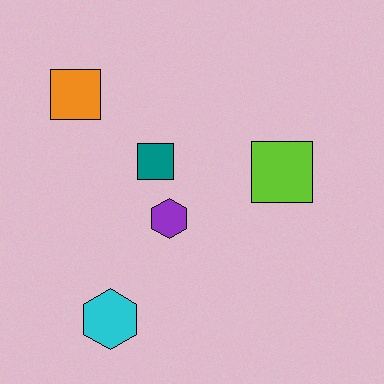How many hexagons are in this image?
There are 2 hexagons.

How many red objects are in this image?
There are no red objects.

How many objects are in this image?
There are 5 objects.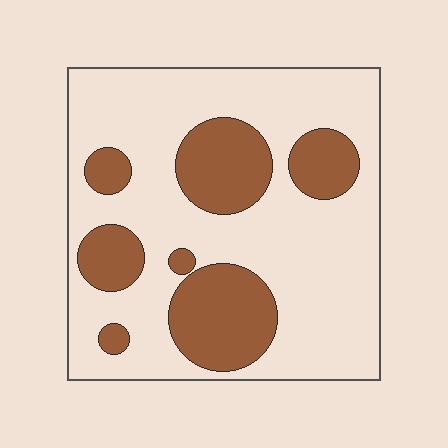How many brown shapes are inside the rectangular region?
7.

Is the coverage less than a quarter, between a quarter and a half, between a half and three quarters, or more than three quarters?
Between a quarter and a half.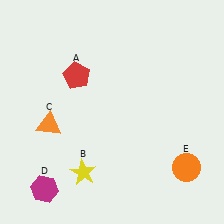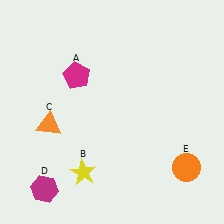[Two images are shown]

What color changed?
The pentagon (A) changed from red in Image 1 to magenta in Image 2.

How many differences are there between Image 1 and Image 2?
There is 1 difference between the two images.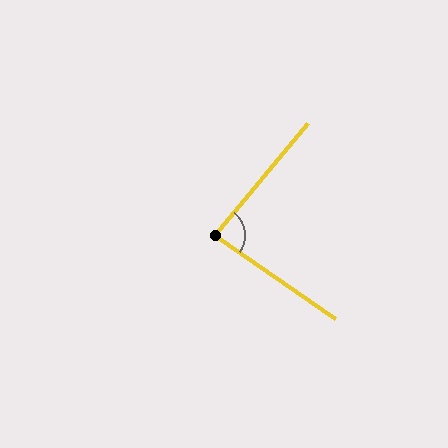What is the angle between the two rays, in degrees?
Approximately 85 degrees.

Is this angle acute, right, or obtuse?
It is acute.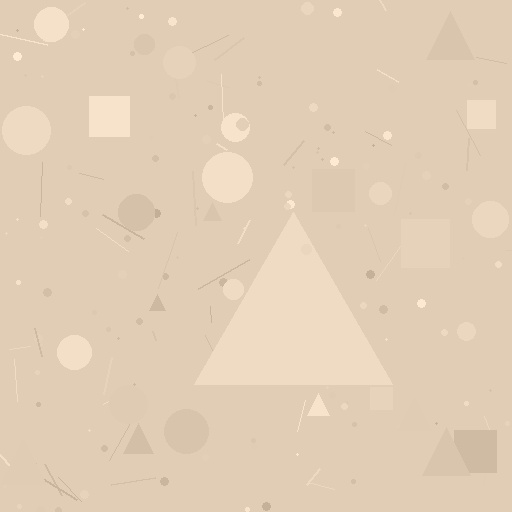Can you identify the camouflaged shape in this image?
The camouflaged shape is a triangle.